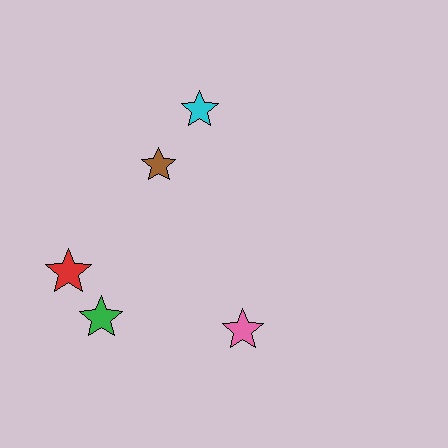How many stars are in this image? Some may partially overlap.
There are 5 stars.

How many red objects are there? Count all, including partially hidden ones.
There is 1 red object.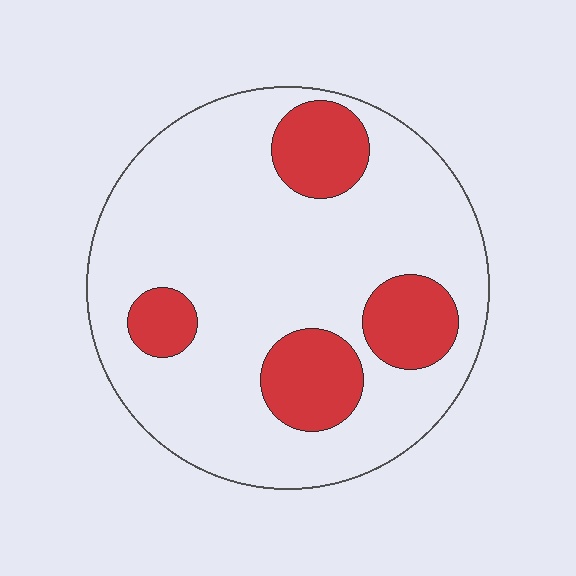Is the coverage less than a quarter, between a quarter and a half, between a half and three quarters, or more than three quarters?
Less than a quarter.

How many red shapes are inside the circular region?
4.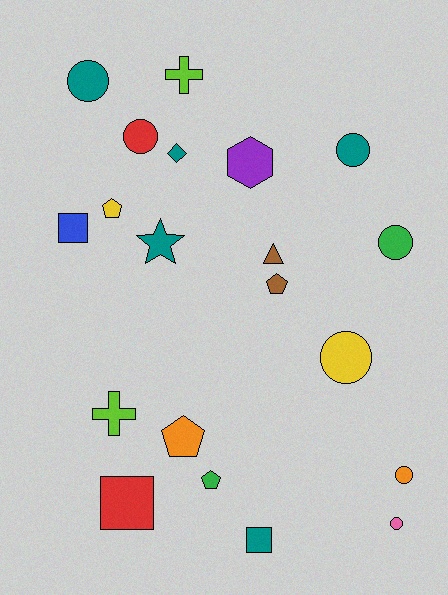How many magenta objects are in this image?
There are no magenta objects.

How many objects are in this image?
There are 20 objects.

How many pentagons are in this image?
There are 4 pentagons.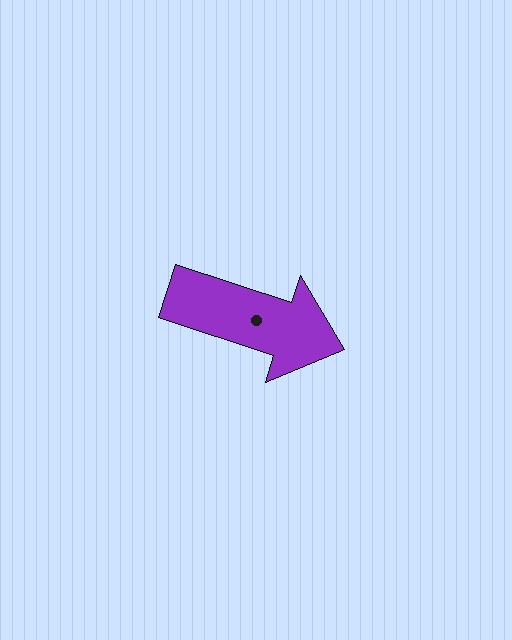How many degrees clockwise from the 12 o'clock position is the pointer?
Approximately 108 degrees.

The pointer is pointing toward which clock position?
Roughly 4 o'clock.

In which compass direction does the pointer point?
East.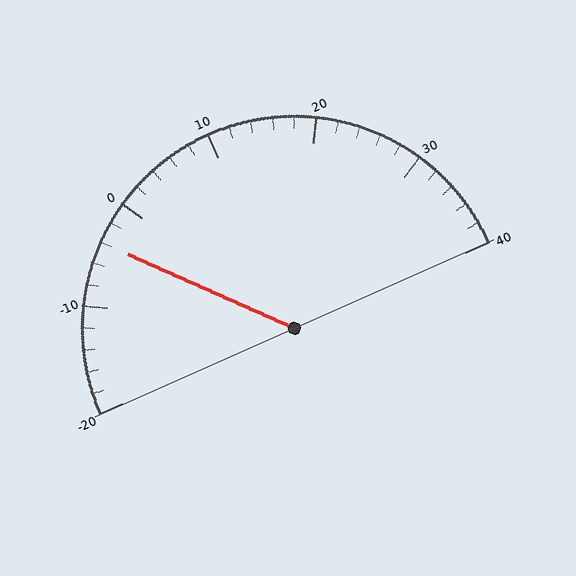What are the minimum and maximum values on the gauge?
The gauge ranges from -20 to 40.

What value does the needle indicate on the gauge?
The needle indicates approximately -4.